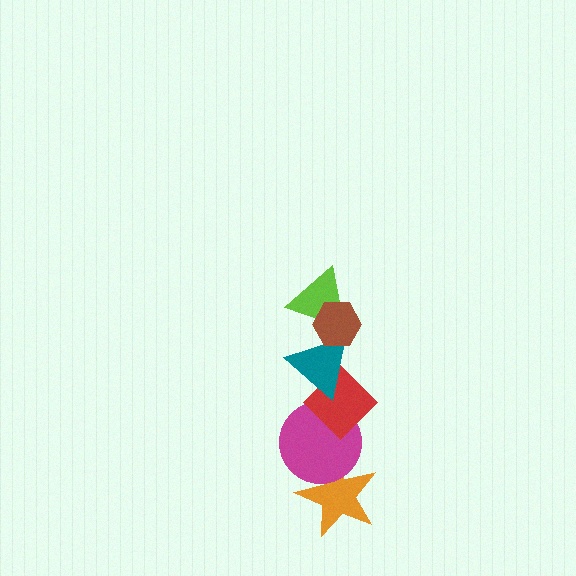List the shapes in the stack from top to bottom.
From top to bottom: the brown hexagon, the lime triangle, the teal triangle, the red diamond, the magenta circle, the orange star.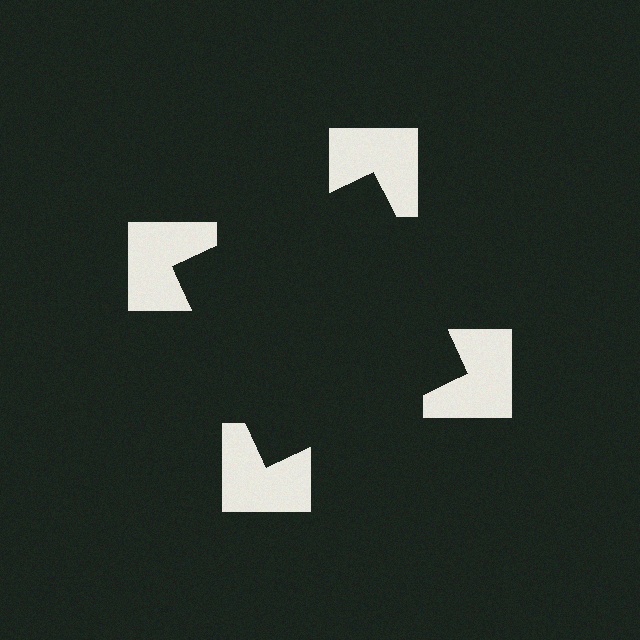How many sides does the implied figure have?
4 sides.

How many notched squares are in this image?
There are 4 — one at each vertex of the illusory square.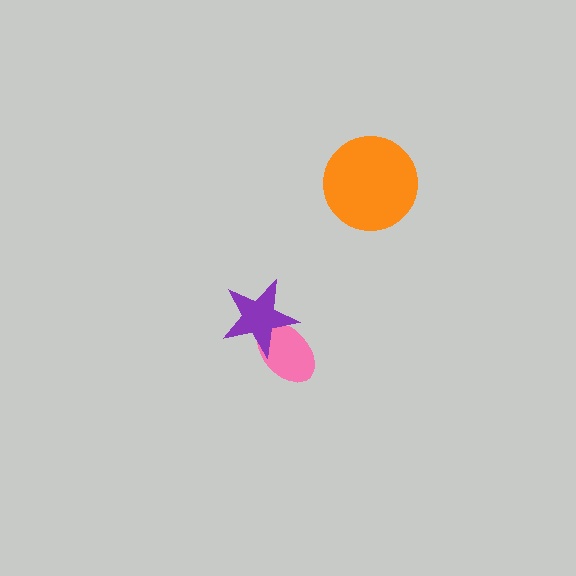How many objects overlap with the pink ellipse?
1 object overlaps with the pink ellipse.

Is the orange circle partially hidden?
No, no other shape covers it.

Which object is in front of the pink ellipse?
The purple star is in front of the pink ellipse.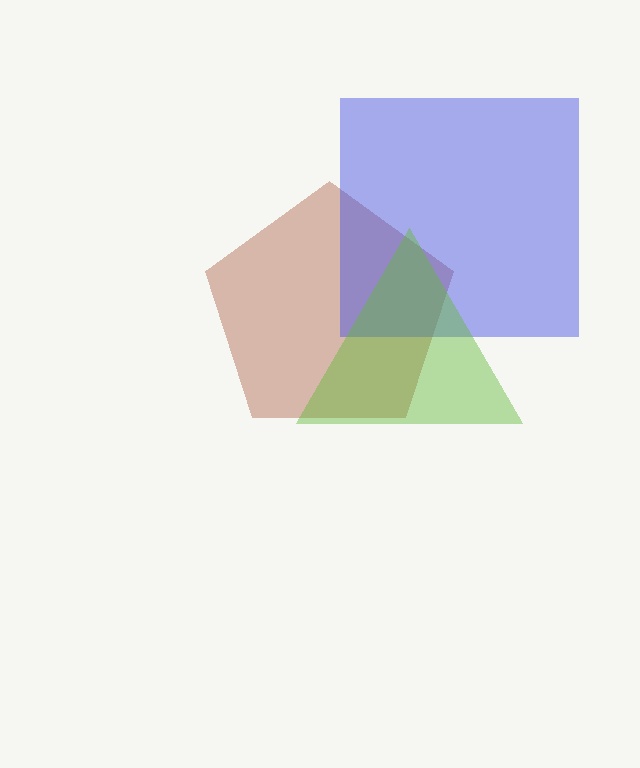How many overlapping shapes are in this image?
There are 3 overlapping shapes in the image.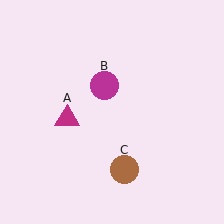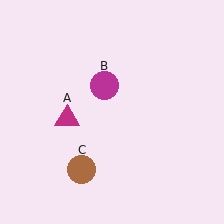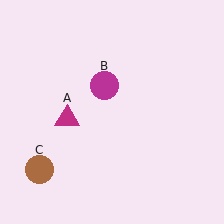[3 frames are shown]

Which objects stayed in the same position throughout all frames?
Magenta triangle (object A) and magenta circle (object B) remained stationary.